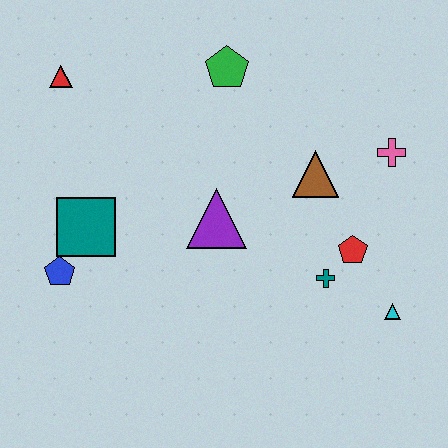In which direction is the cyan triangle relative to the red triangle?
The cyan triangle is to the right of the red triangle.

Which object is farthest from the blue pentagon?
The pink cross is farthest from the blue pentagon.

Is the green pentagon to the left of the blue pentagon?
No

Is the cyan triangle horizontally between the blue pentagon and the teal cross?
No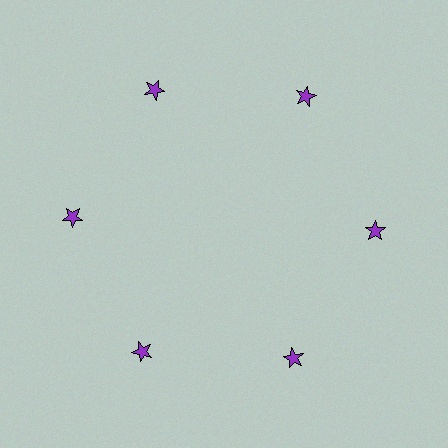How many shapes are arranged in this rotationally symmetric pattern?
There are 6 shapes, arranged in 6 groups of 1.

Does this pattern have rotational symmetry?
Yes, this pattern has 6-fold rotational symmetry. It looks the same after rotating 60 degrees around the center.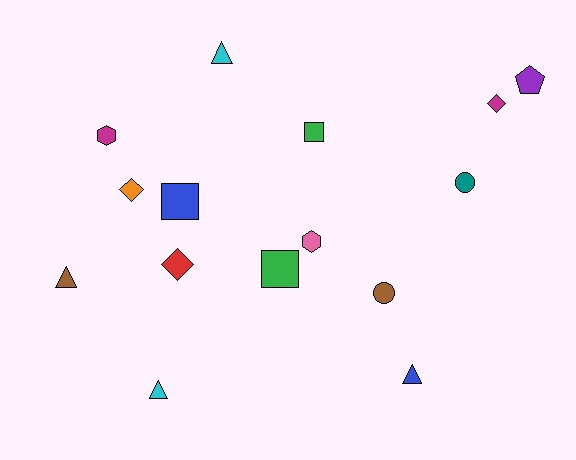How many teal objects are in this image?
There is 1 teal object.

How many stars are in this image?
There are no stars.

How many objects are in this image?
There are 15 objects.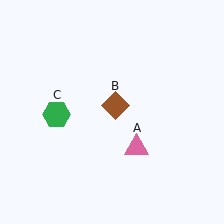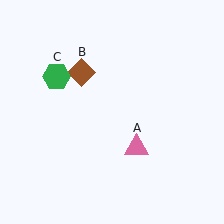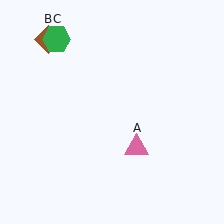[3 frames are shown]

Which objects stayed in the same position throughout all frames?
Pink triangle (object A) remained stationary.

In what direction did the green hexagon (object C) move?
The green hexagon (object C) moved up.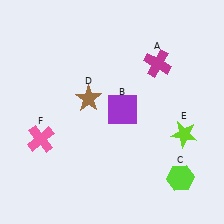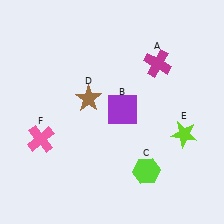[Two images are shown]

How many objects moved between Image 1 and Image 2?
1 object moved between the two images.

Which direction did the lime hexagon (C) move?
The lime hexagon (C) moved left.